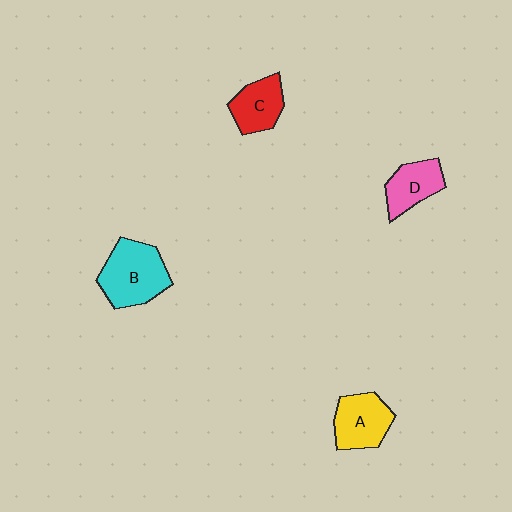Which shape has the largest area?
Shape B (cyan).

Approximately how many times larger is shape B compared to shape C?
Approximately 1.5 times.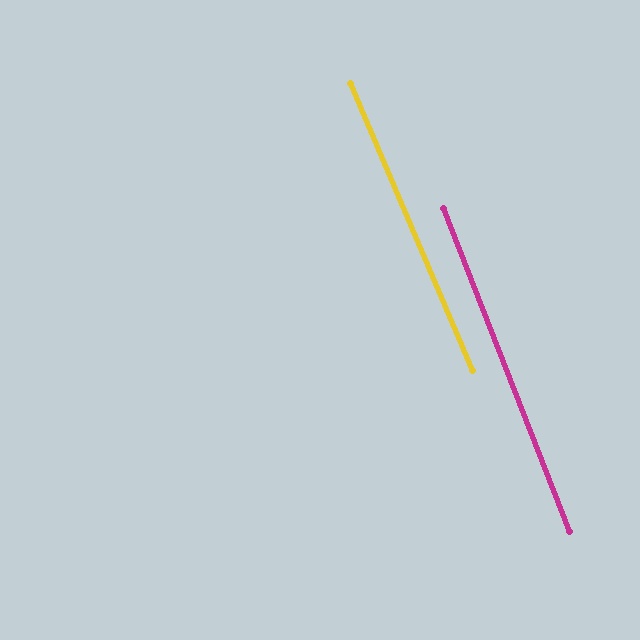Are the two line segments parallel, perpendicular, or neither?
Parallel — their directions differ by only 1.8°.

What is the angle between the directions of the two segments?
Approximately 2 degrees.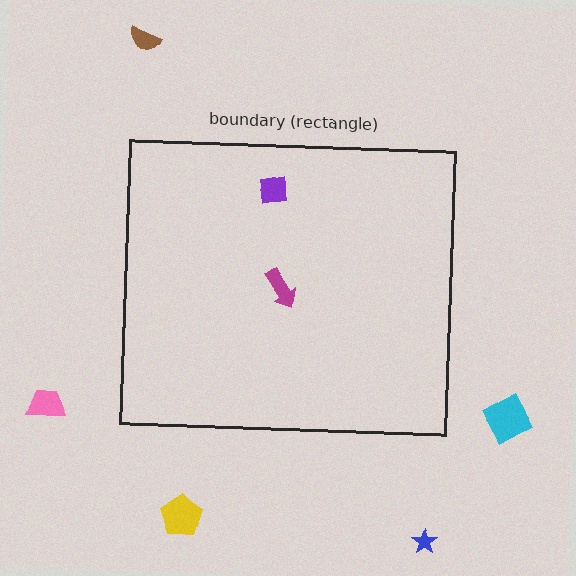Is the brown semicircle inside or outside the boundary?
Outside.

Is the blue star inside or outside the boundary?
Outside.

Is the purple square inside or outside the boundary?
Inside.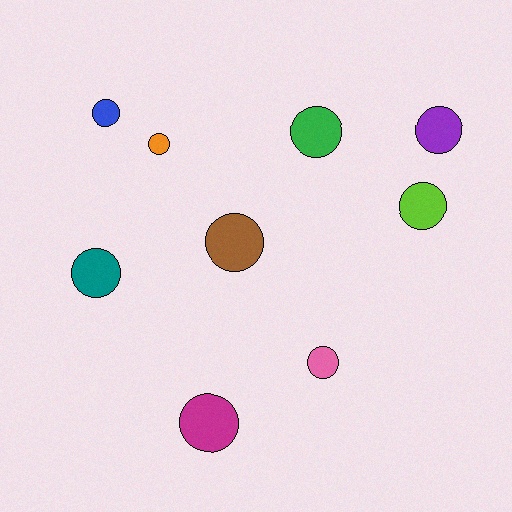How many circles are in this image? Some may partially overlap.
There are 9 circles.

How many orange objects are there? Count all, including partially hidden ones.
There is 1 orange object.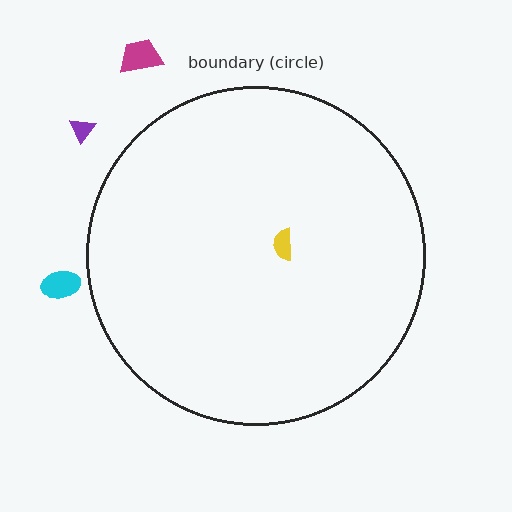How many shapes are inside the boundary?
1 inside, 3 outside.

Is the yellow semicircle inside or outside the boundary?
Inside.